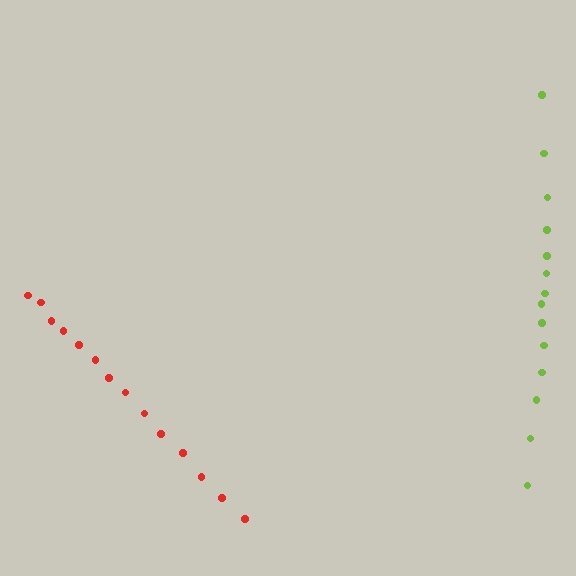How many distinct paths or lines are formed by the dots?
There are 2 distinct paths.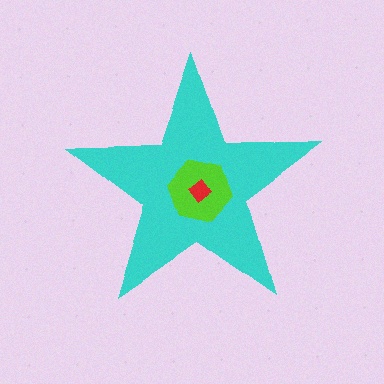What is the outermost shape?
The cyan star.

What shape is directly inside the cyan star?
The lime hexagon.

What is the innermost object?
The red diamond.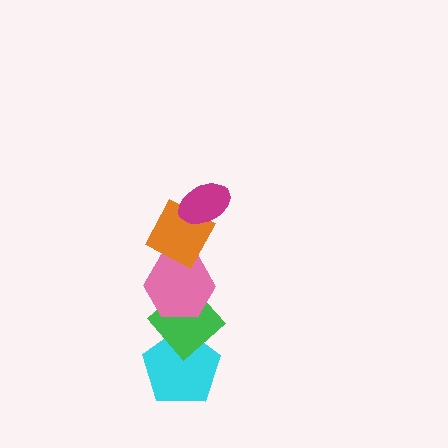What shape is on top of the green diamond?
The pink hexagon is on top of the green diamond.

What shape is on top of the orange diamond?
The magenta ellipse is on top of the orange diamond.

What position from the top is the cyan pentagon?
The cyan pentagon is 5th from the top.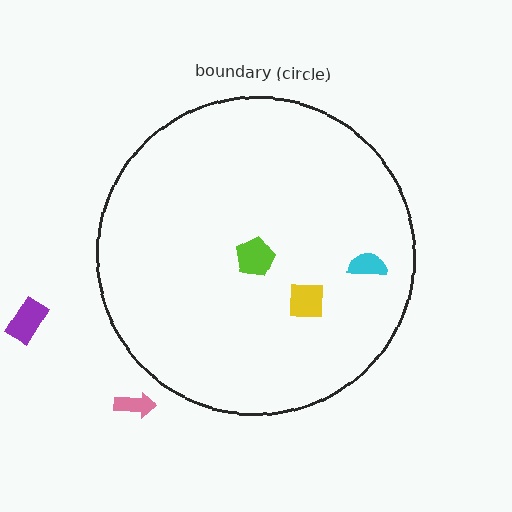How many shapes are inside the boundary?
3 inside, 2 outside.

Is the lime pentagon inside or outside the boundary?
Inside.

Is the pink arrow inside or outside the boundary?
Outside.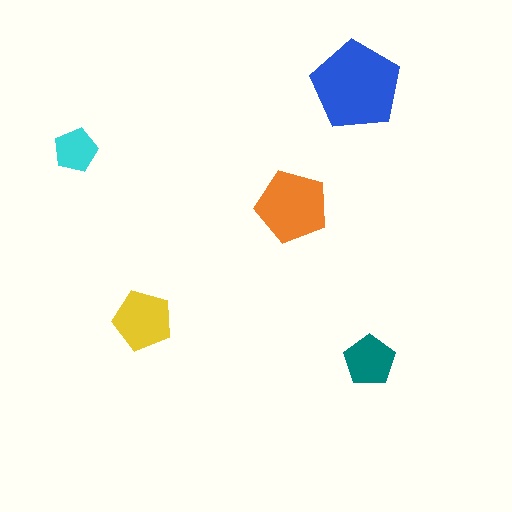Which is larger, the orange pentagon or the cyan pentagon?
The orange one.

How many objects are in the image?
There are 5 objects in the image.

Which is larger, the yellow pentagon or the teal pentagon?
The yellow one.